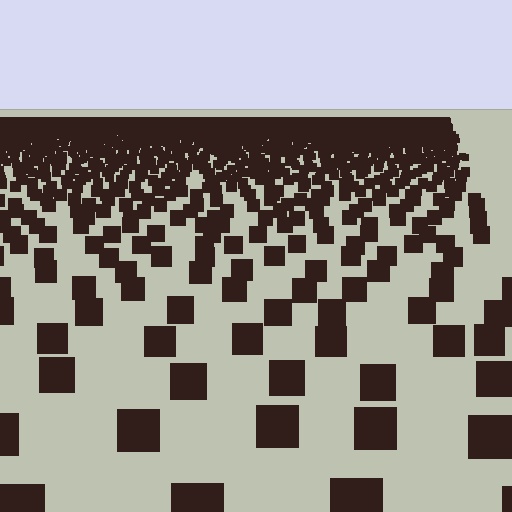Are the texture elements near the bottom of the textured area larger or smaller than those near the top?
Larger. Near the bottom, elements are closer to the viewer and appear at a bigger on-screen size.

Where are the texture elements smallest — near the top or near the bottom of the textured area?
Near the top.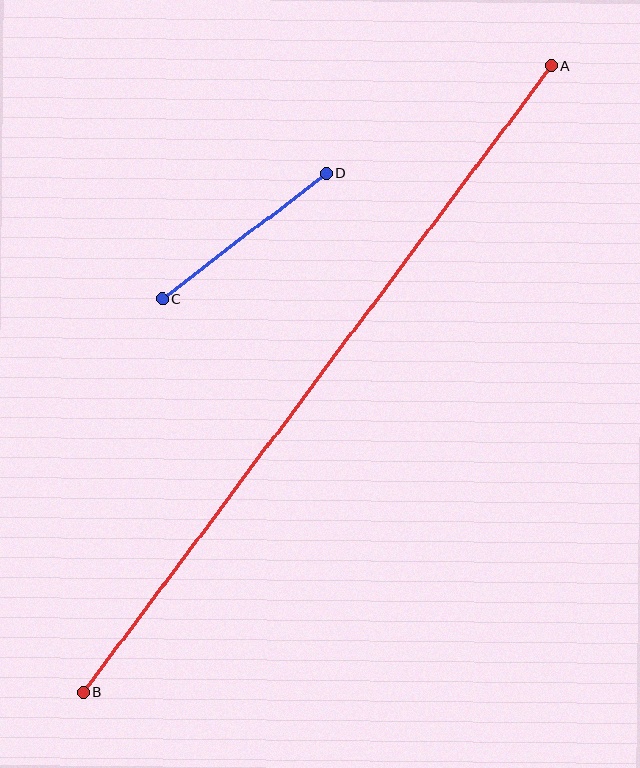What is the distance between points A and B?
The distance is approximately 782 pixels.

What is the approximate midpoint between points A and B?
The midpoint is at approximately (317, 379) pixels.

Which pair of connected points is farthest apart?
Points A and B are farthest apart.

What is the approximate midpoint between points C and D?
The midpoint is at approximately (244, 236) pixels.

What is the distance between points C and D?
The distance is approximately 207 pixels.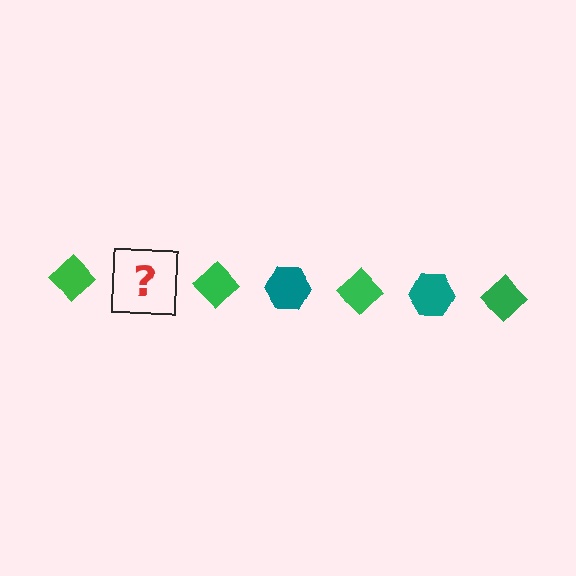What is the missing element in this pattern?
The missing element is a teal hexagon.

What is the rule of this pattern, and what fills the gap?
The rule is that the pattern alternates between green diamond and teal hexagon. The gap should be filled with a teal hexagon.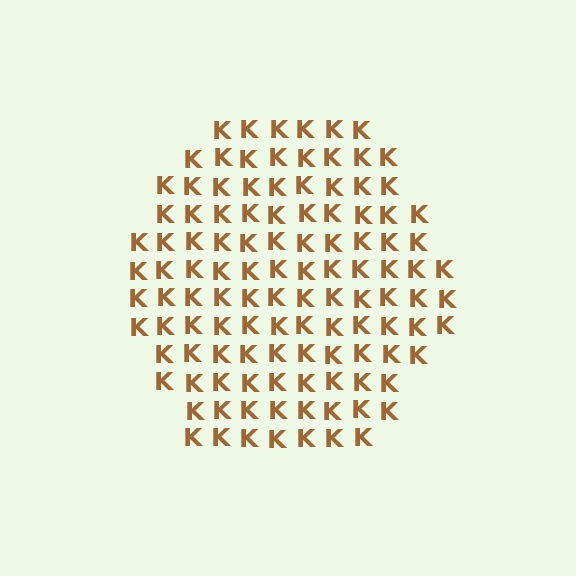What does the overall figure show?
The overall figure shows a hexagon.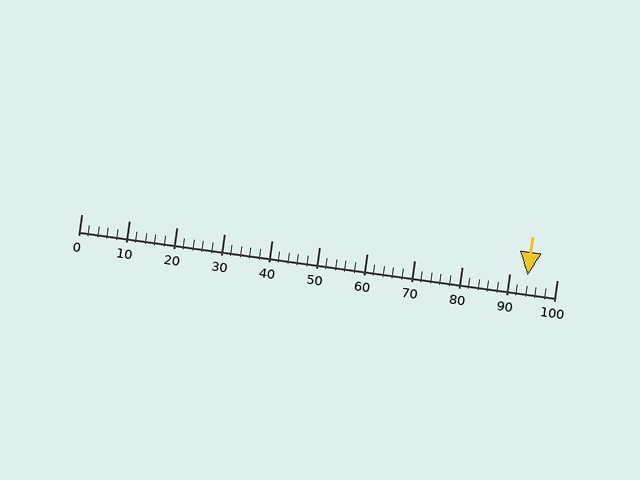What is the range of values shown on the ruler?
The ruler shows values from 0 to 100.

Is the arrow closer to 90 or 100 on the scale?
The arrow is closer to 90.